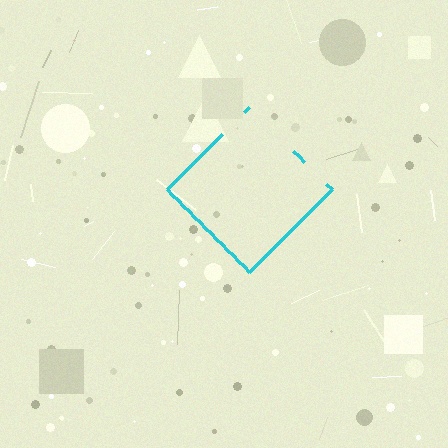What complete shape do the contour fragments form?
The contour fragments form a diamond.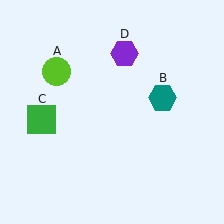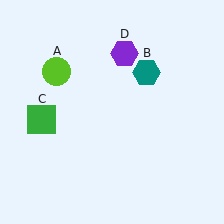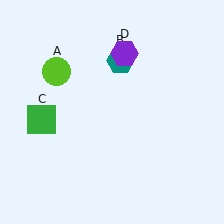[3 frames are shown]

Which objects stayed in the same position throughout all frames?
Lime circle (object A) and green square (object C) and purple hexagon (object D) remained stationary.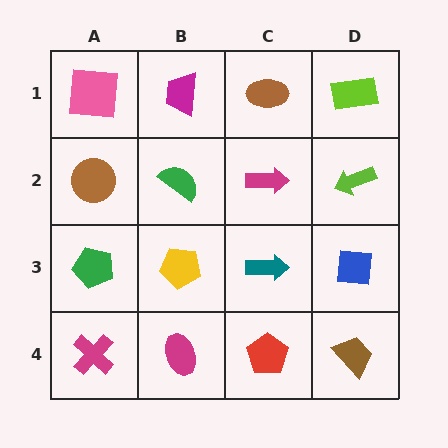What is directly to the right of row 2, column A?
A green semicircle.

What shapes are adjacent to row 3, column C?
A magenta arrow (row 2, column C), a red pentagon (row 4, column C), a yellow pentagon (row 3, column B), a blue square (row 3, column D).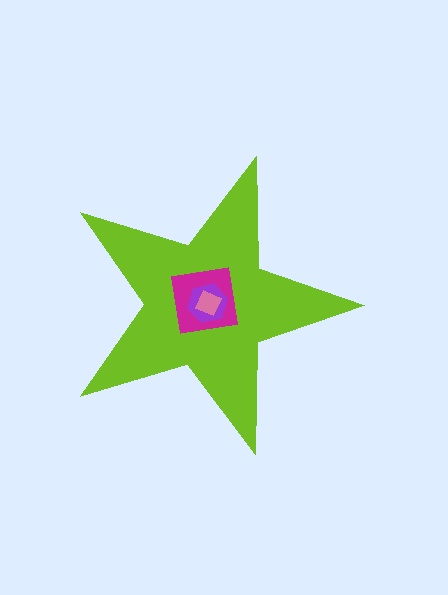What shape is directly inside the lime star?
The magenta square.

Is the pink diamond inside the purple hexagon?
Yes.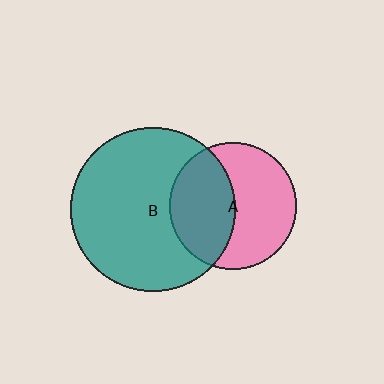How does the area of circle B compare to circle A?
Approximately 1.7 times.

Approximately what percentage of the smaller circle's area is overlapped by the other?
Approximately 45%.